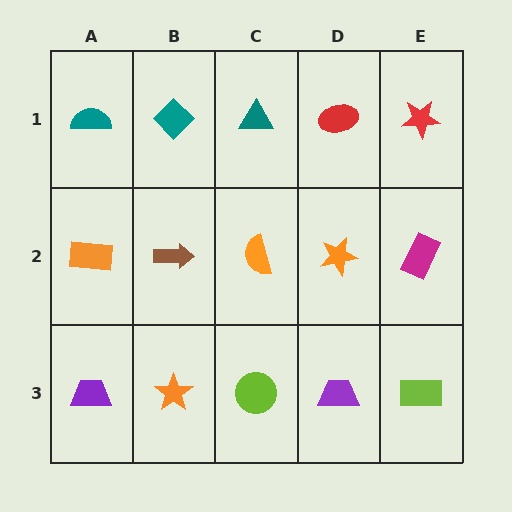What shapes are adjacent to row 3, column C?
An orange semicircle (row 2, column C), an orange star (row 3, column B), a purple trapezoid (row 3, column D).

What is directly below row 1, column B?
A brown arrow.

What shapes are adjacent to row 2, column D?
A red ellipse (row 1, column D), a purple trapezoid (row 3, column D), an orange semicircle (row 2, column C), a magenta rectangle (row 2, column E).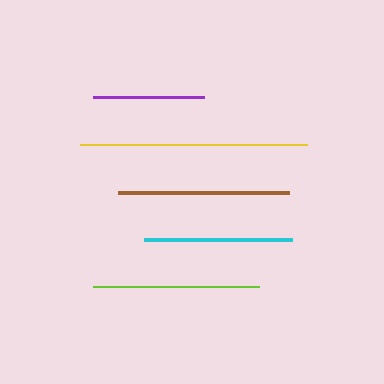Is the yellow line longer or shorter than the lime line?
The yellow line is longer than the lime line.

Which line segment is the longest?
The yellow line is the longest at approximately 227 pixels.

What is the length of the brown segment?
The brown segment is approximately 171 pixels long.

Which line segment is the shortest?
The purple line is the shortest at approximately 111 pixels.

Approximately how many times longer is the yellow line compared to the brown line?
The yellow line is approximately 1.3 times the length of the brown line.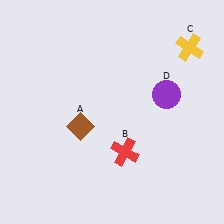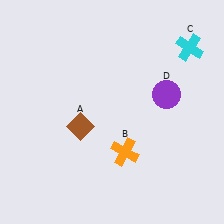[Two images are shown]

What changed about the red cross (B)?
In Image 1, B is red. In Image 2, it changed to orange.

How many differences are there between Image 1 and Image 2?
There are 2 differences between the two images.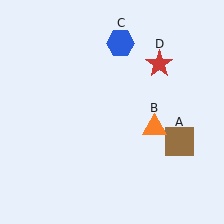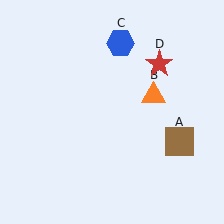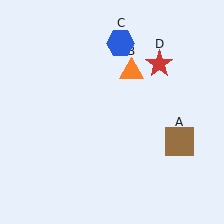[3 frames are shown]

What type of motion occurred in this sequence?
The orange triangle (object B) rotated counterclockwise around the center of the scene.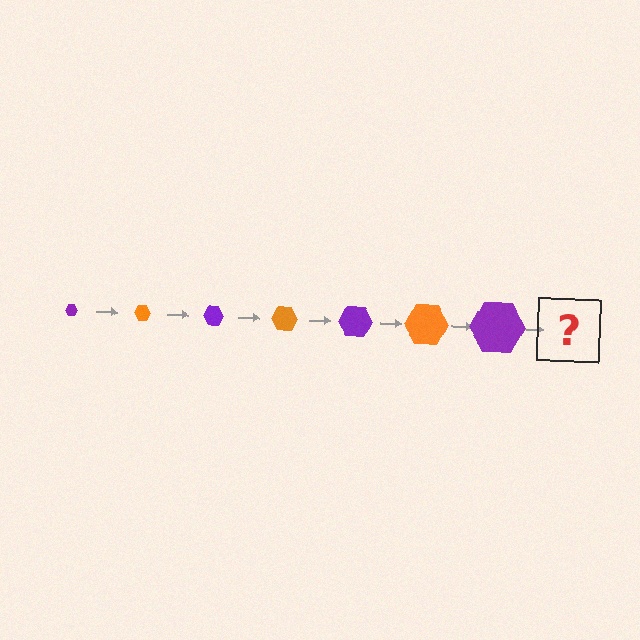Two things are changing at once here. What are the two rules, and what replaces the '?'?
The two rules are that the hexagon grows larger each step and the color cycles through purple and orange. The '?' should be an orange hexagon, larger than the previous one.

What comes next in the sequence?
The next element should be an orange hexagon, larger than the previous one.